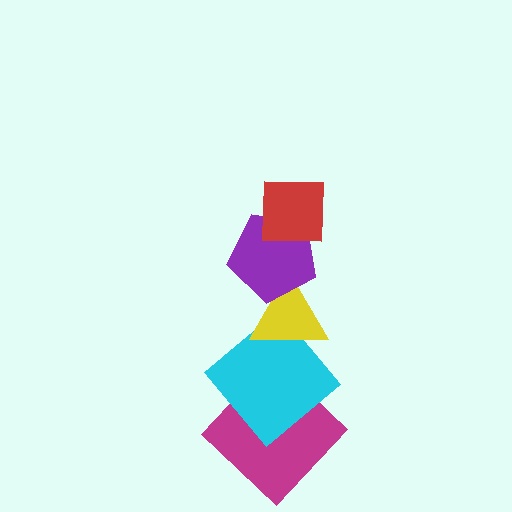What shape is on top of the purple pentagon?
The red square is on top of the purple pentagon.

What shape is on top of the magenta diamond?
The cyan diamond is on top of the magenta diamond.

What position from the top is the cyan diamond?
The cyan diamond is 4th from the top.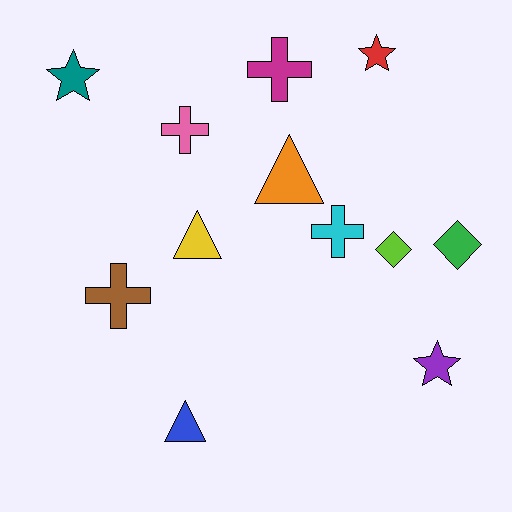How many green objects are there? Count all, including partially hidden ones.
There is 1 green object.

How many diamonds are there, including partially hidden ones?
There are 2 diamonds.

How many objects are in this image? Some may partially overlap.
There are 12 objects.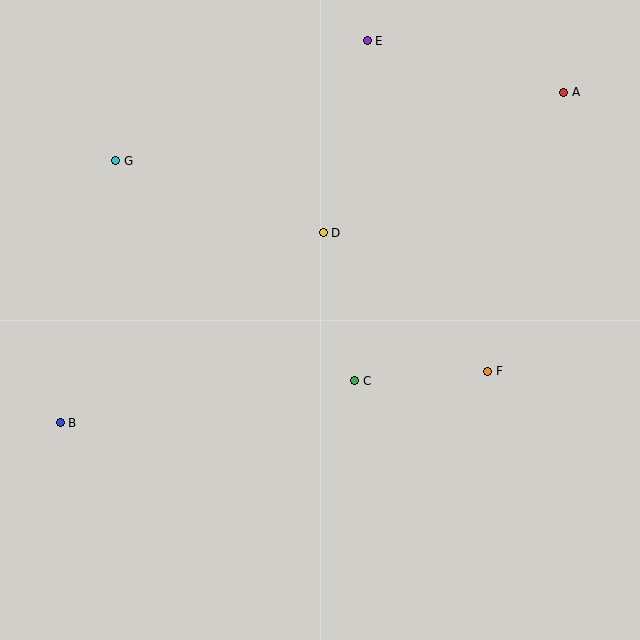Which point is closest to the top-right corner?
Point A is closest to the top-right corner.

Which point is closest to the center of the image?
Point C at (355, 381) is closest to the center.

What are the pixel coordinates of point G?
Point G is at (116, 161).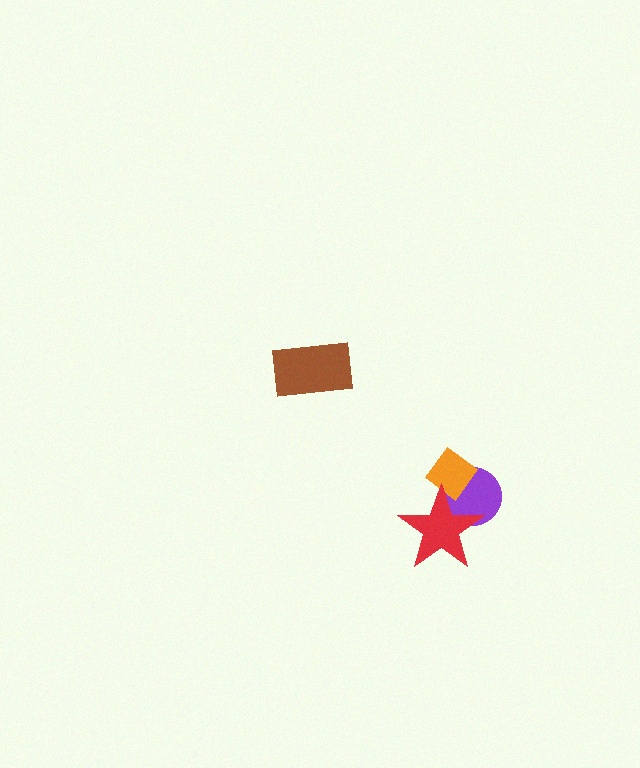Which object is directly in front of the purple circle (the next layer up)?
The orange diamond is directly in front of the purple circle.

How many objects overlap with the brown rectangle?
0 objects overlap with the brown rectangle.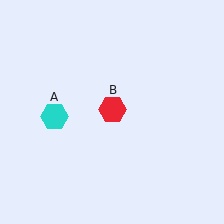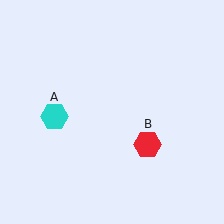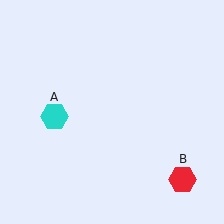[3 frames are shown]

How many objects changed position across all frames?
1 object changed position: red hexagon (object B).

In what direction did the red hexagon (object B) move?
The red hexagon (object B) moved down and to the right.